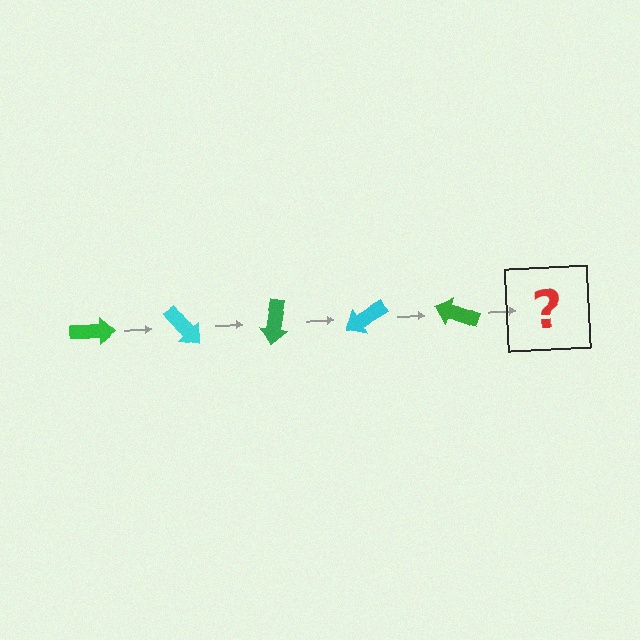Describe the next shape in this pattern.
It should be a cyan arrow, rotated 250 degrees from the start.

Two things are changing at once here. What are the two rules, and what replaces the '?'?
The two rules are that it rotates 50 degrees each step and the color cycles through green and cyan. The '?' should be a cyan arrow, rotated 250 degrees from the start.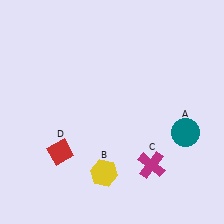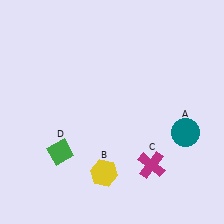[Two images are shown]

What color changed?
The diamond (D) changed from red in Image 1 to green in Image 2.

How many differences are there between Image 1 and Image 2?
There is 1 difference between the two images.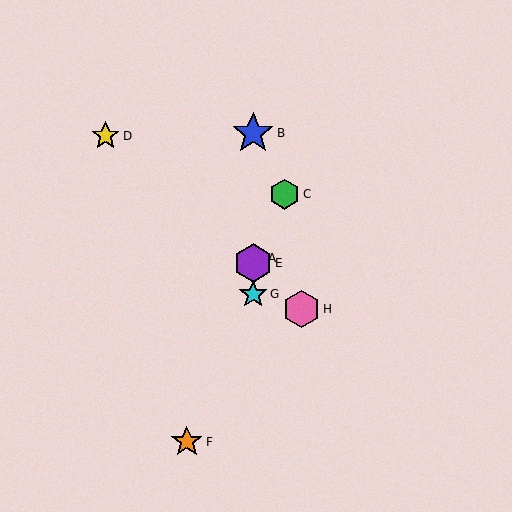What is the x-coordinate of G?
Object G is at x≈253.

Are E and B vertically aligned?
Yes, both are at x≈253.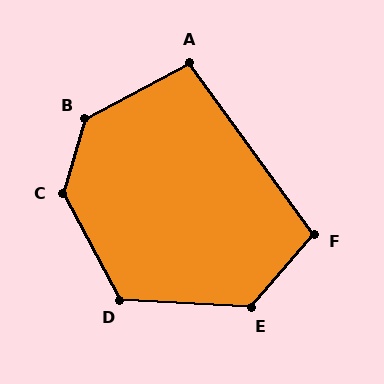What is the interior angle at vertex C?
Approximately 135 degrees (obtuse).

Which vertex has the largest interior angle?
B, at approximately 135 degrees.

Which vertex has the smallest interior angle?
A, at approximately 98 degrees.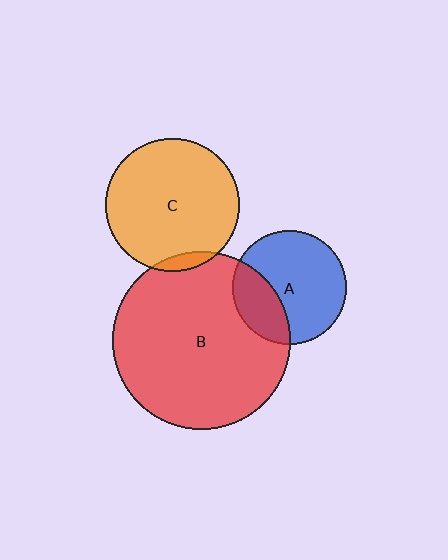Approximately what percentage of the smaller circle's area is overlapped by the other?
Approximately 5%.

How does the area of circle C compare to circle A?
Approximately 1.4 times.